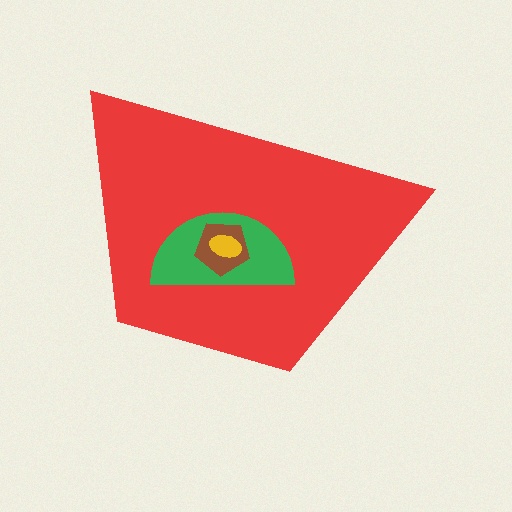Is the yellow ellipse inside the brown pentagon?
Yes.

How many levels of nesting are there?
4.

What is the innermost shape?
The yellow ellipse.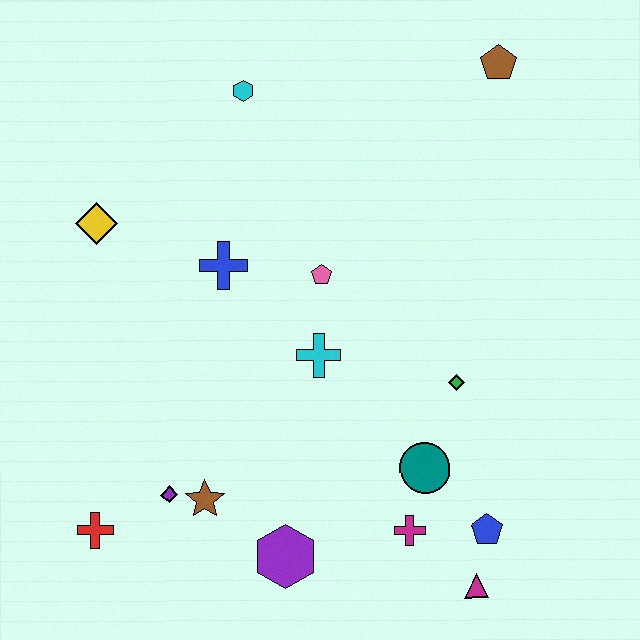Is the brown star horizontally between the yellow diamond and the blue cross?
Yes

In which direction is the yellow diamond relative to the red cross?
The yellow diamond is above the red cross.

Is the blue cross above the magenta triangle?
Yes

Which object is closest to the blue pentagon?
The magenta triangle is closest to the blue pentagon.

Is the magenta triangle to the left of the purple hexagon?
No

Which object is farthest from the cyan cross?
The brown pentagon is farthest from the cyan cross.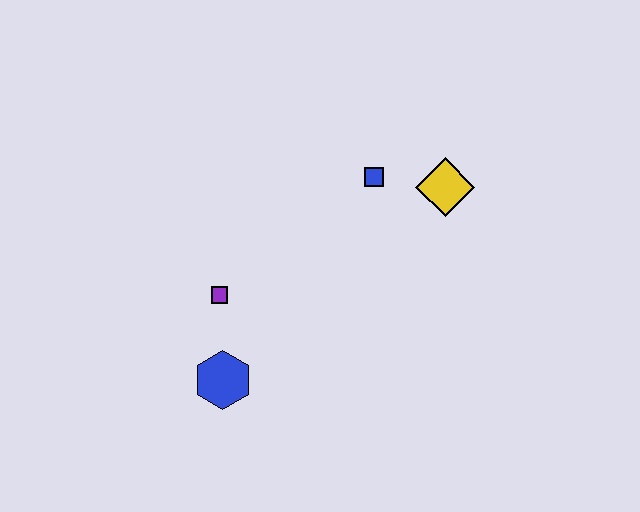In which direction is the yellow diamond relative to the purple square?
The yellow diamond is to the right of the purple square.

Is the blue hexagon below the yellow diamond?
Yes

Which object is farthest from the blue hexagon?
The yellow diamond is farthest from the blue hexagon.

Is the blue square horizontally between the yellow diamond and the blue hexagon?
Yes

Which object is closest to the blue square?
The yellow diamond is closest to the blue square.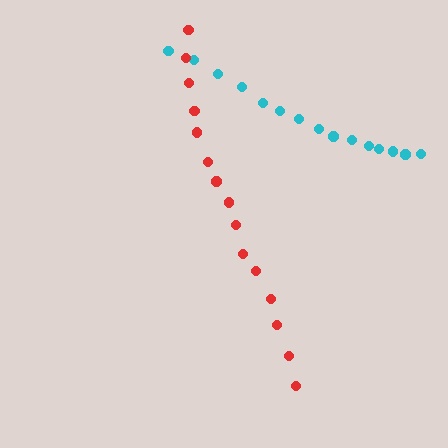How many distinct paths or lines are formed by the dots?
There are 2 distinct paths.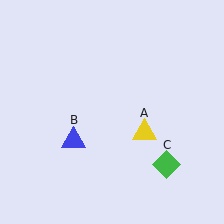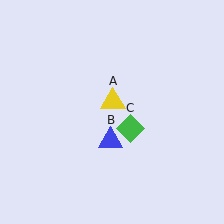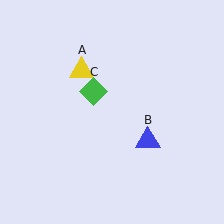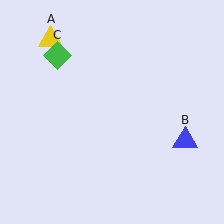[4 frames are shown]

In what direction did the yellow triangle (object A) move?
The yellow triangle (object A) moved up and to the left.